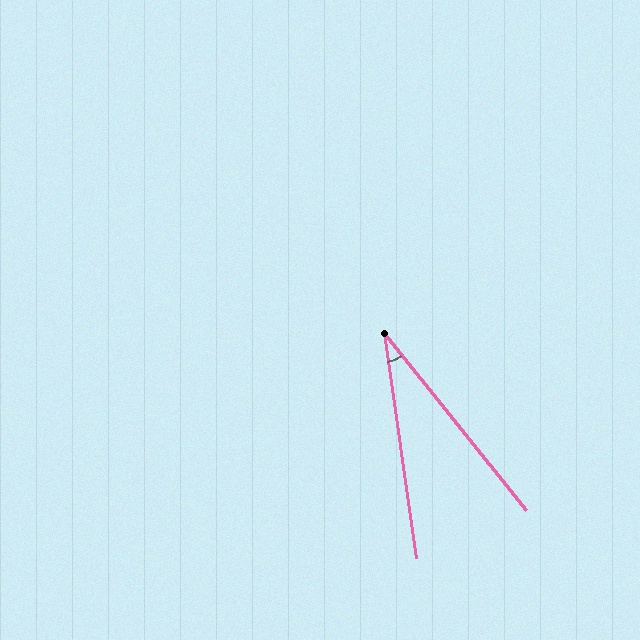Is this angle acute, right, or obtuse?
It is acute.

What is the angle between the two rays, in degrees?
Approximately 31 degrees.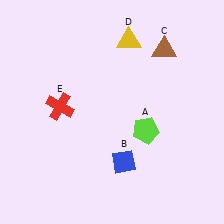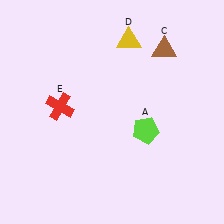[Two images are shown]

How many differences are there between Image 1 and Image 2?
There is 1 difference between the two images.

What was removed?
The blue diamond (B) was removed in Image 2.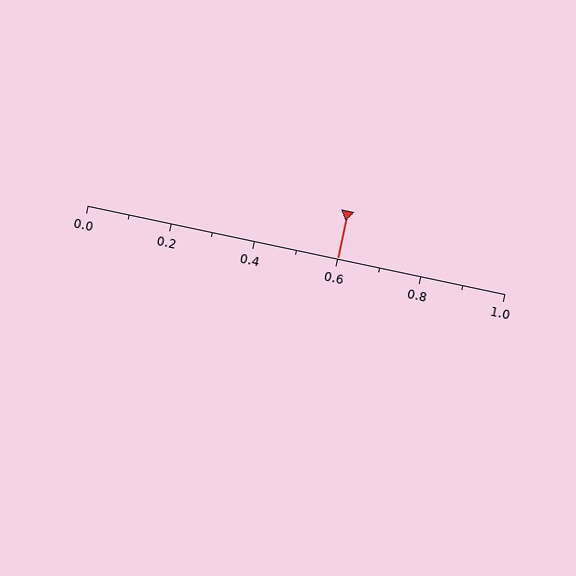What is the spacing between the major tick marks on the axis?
The major ticks are spaced 0.2 apart.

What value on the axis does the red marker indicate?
The marker indicates approximately 0.6.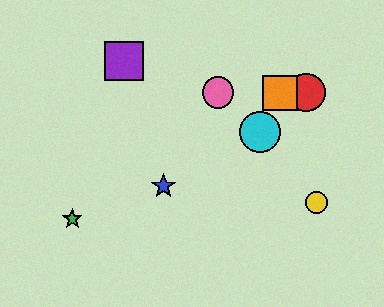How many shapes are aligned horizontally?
3 shapes (the red circle, the orange square, the pink circle) are aligned horizontally.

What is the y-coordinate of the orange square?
The orange square is at y≈93.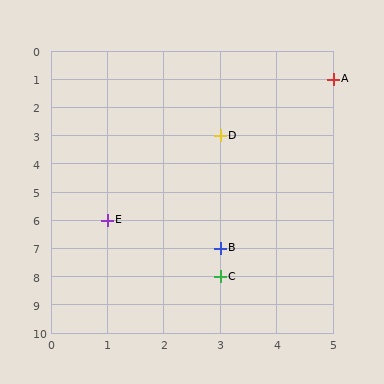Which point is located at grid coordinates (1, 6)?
Point E is at (1, 6).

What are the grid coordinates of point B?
Point B is at grid coordinates (3, 7).